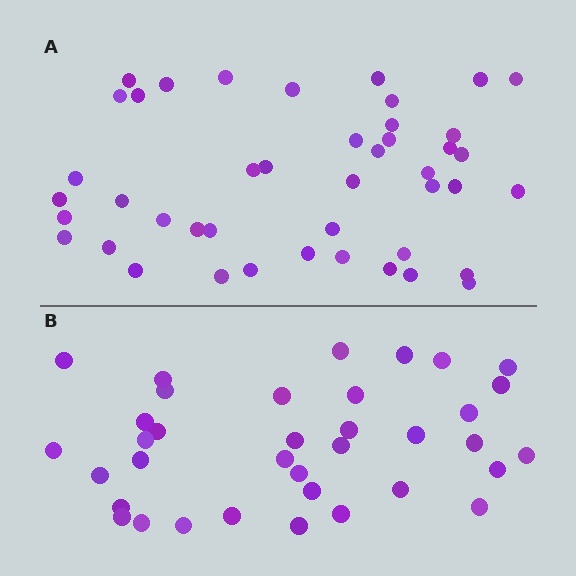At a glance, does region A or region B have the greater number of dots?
Region A (the top region) has more dots.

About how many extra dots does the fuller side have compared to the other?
Region A has roughly 8 or so more dots than region B.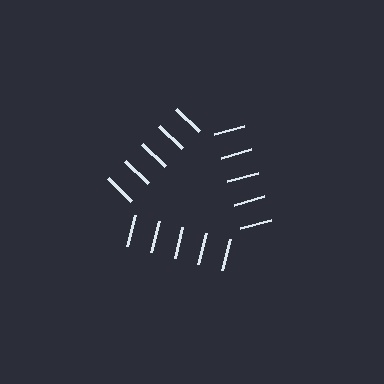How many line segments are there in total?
15 — 5 along each of the 3 edges.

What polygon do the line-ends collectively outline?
An illusory triangle — the line segments terminate on its edges but no continuous stroke is drawn.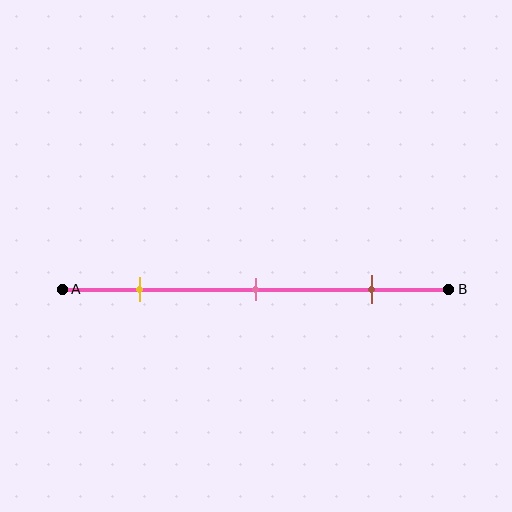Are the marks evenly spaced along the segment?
Yes, the marks are approximately evenly spaced.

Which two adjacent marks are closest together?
The yellow and pink marks are the closest adjacent pair.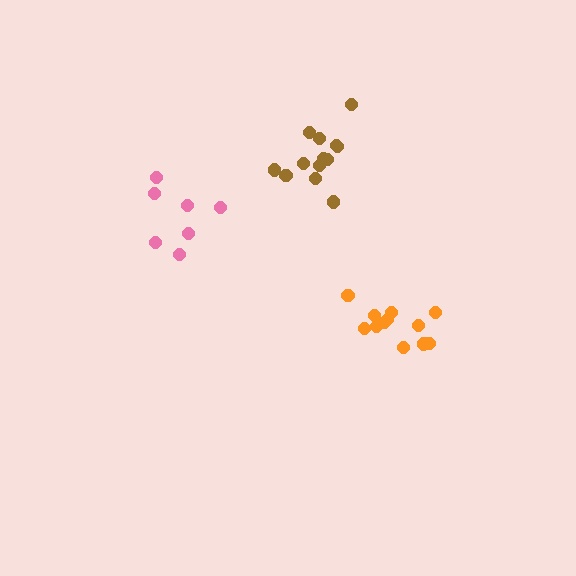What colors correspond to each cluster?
The clusters are colored: orange, pink, brown.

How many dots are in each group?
Group 1: 12 dots, Group 2: 7 dots, Group 3: 13 dots (32 total).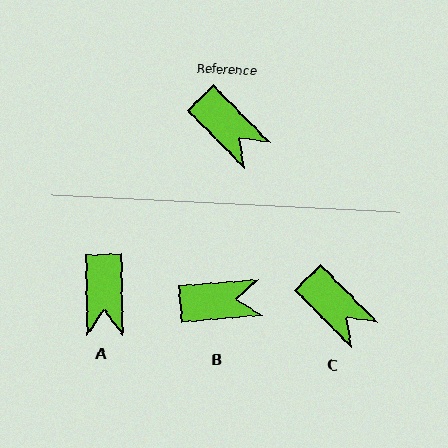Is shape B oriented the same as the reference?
No, it is off by about 50 degrees.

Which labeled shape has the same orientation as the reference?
C.